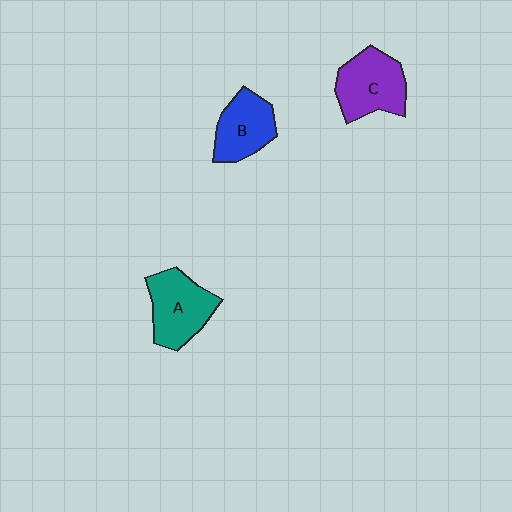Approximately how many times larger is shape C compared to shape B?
Approximately 1.2 times.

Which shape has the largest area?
Shape C (purple).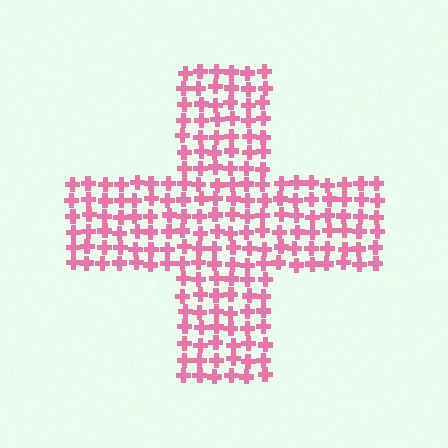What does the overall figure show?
The overall figure shows a cross.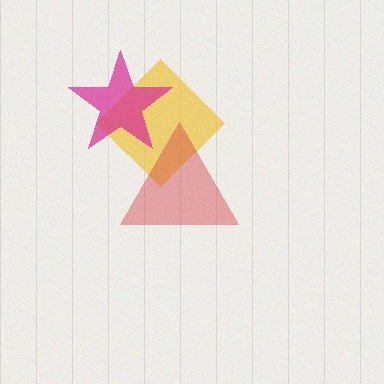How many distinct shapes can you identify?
There are 3 distinct shapes: a yellow diamond, a red triangle, a magenta star.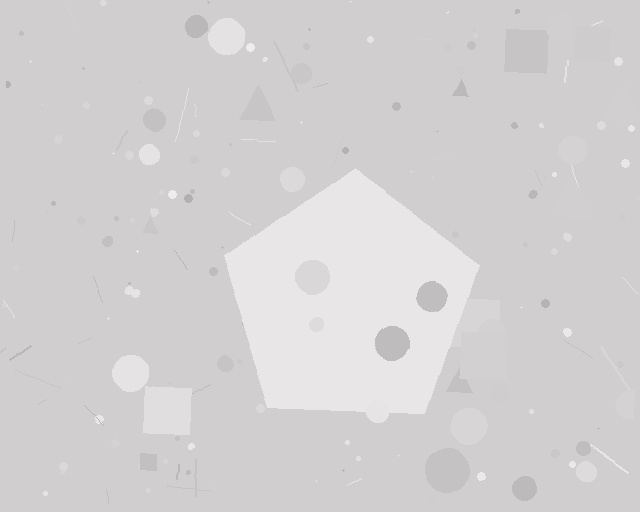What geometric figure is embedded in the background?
A pentagon is embedded in the background.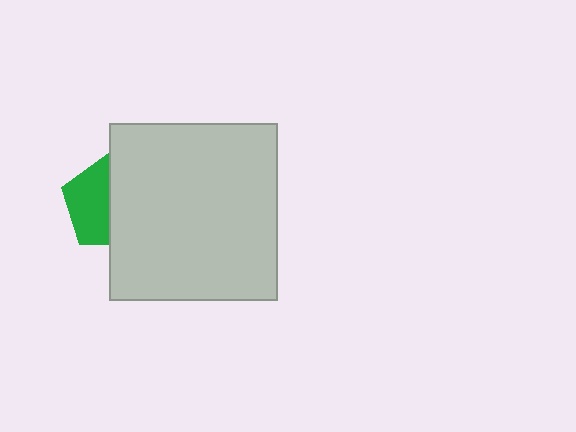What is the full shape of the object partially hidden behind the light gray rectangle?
The partially hidden object is a green pentagon.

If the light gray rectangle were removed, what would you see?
You would see the complete green pentagon.